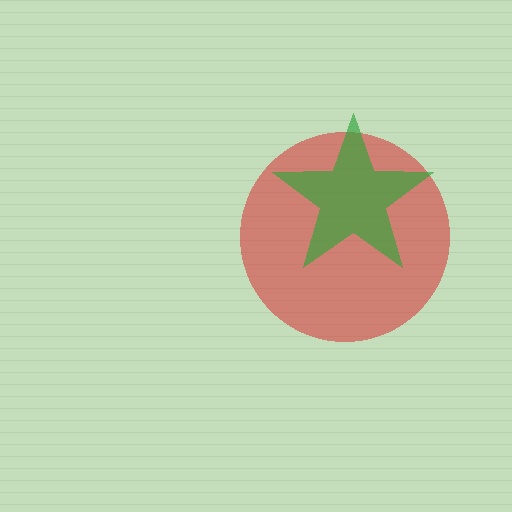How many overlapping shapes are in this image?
There are 2 overlapping shapes in the image.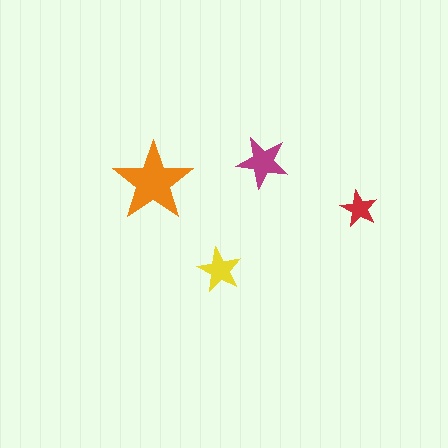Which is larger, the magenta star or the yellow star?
The magenta one.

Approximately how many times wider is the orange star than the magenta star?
About 1.5 times wider.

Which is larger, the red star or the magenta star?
The magenta one.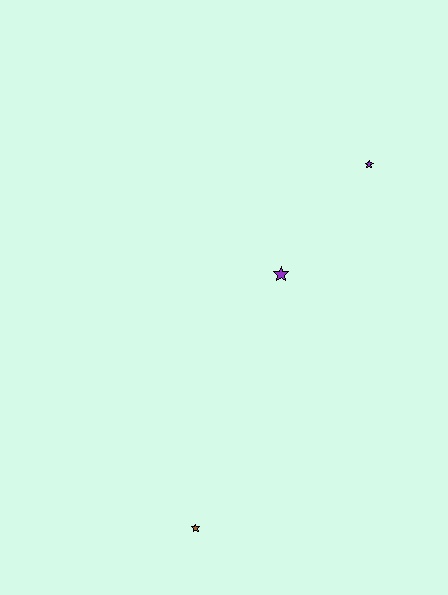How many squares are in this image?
There are no squares.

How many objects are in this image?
There are 3 objects.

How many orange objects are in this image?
There are no orange objects.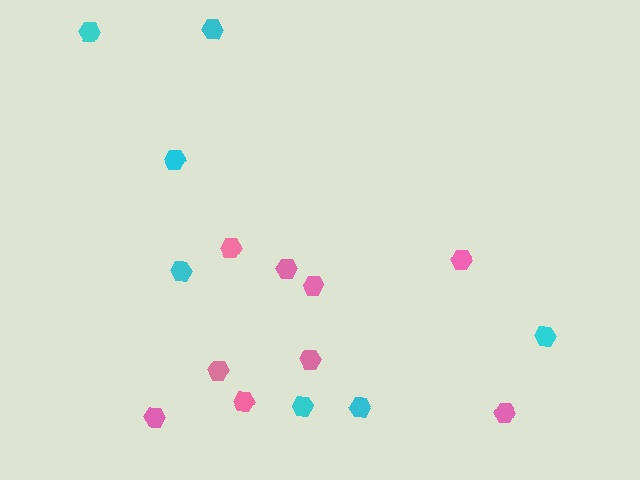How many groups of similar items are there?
There are 2 groups: one group of cyan hexagons (7) and one group of pink hexagons (9).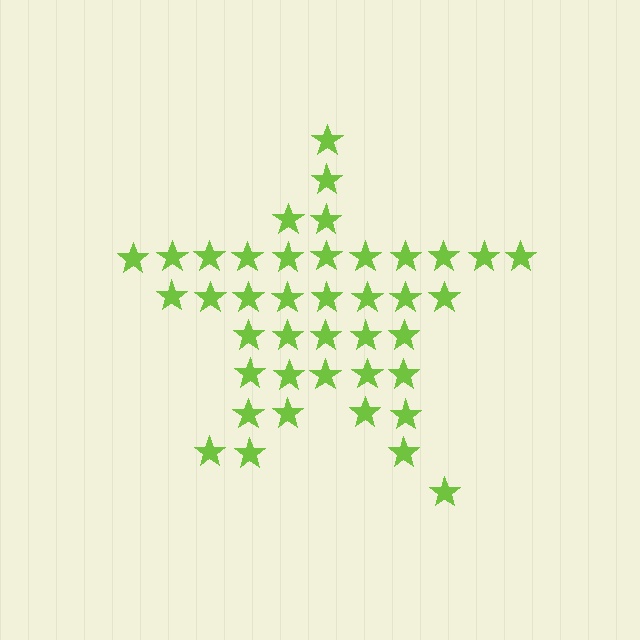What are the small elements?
The small elements are stars.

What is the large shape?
The large shape is a star.